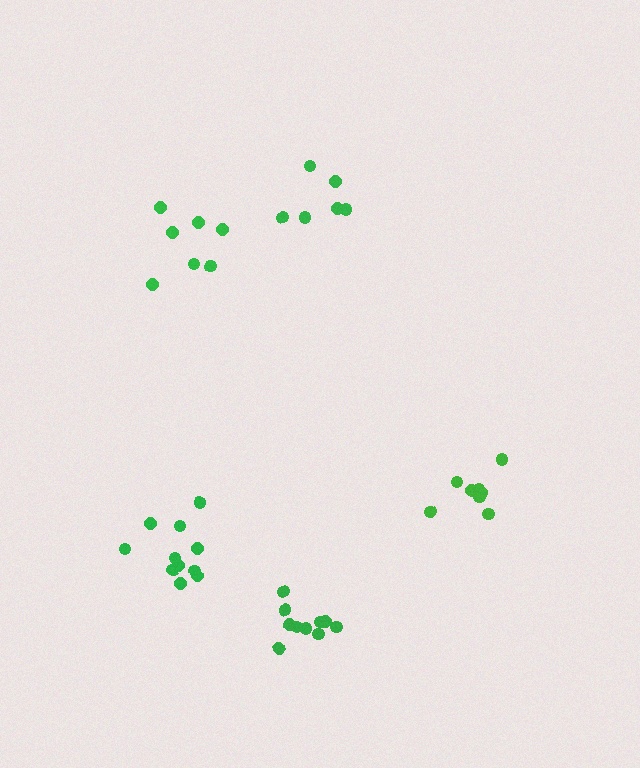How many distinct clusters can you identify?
There are 5 distinct clusters.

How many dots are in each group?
Group 1: 7 dots, Group 2: 11 dots, Group 3: 10 dots, Group 4: 8 dots, Group 5: 6 dots (42 total).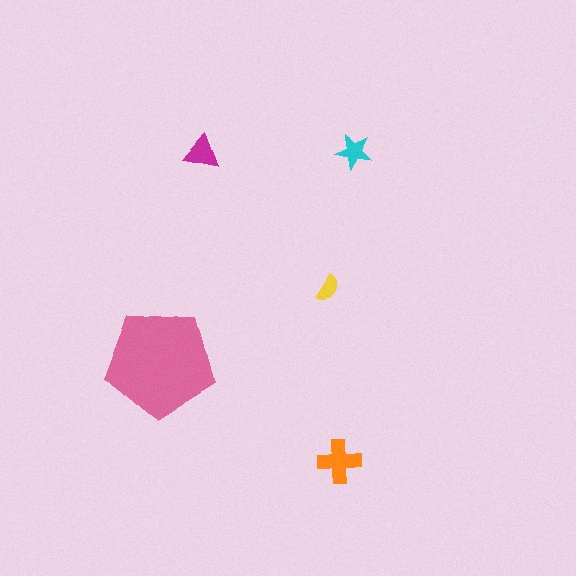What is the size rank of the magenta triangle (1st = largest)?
3rd.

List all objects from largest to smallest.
The pink pentagon, the orange cross, the magenta triangle, the cyan star, the yellow semicircle.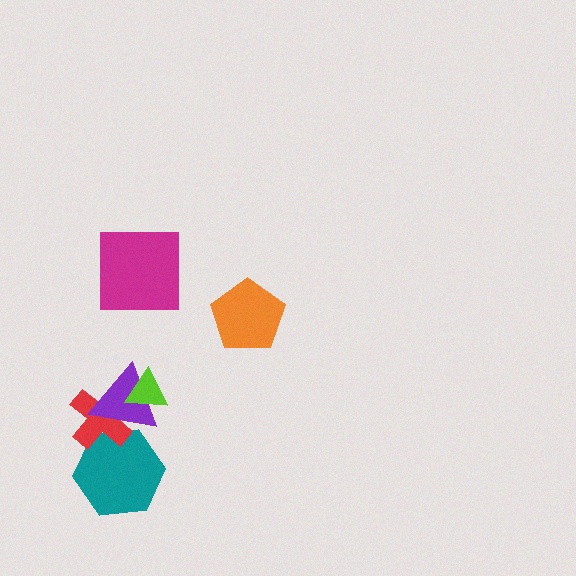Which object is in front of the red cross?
The purple triangle is in front of the red cross.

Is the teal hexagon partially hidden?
Yes, it is partially covered by another shape.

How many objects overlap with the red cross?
2 objects overlap with the red cross.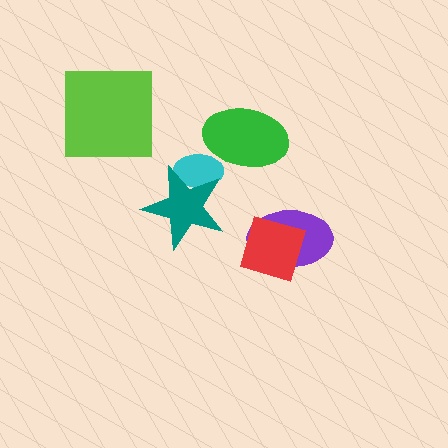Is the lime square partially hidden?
No, no other shape covers it.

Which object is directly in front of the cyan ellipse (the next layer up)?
The green ellipse is directly in front of the cyan ellipse.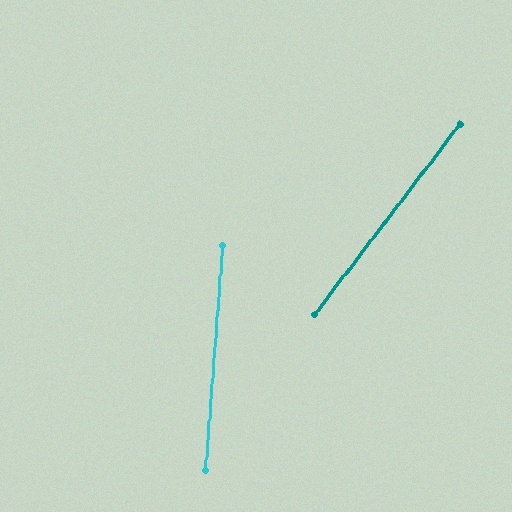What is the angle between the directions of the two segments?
Approximately 33 degrees.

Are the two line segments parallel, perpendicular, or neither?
Neither parallel nor perpendicular — they differ by about 33°.